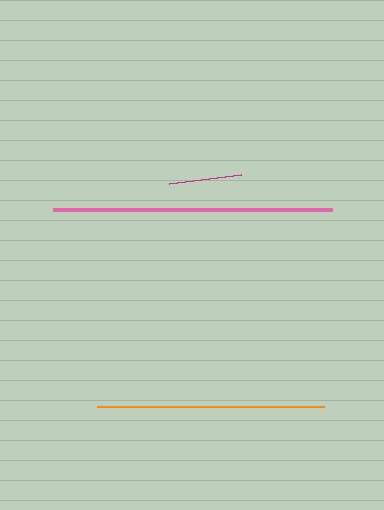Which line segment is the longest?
The pink line is the longest at approximately 279 pixels.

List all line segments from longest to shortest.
From longest to shortest: pink, orange, magenta.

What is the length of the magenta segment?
The magenta segment is approximately 73 pixels long.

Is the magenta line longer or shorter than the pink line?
The pink line is longer than the magenta line.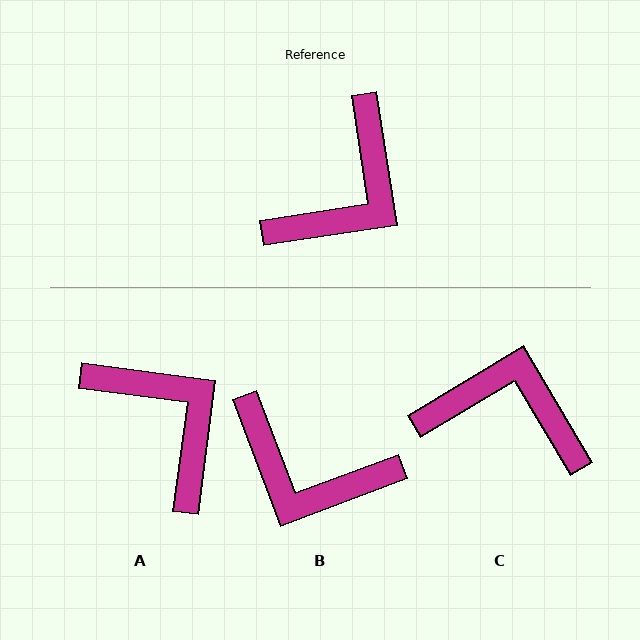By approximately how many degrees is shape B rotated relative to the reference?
Approximately 78 degrees clockwise.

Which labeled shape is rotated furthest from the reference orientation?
C, about 112 degrees away.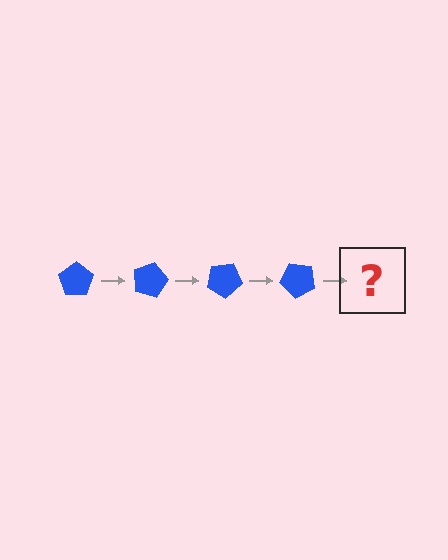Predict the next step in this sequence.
The next step is a blue pentagon rotated 60 degrees.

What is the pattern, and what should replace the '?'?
The pattern is that the pentagon rotates 15 degrees each step. The '?' should be a blue pentagon rotated 60 degrees.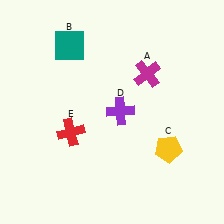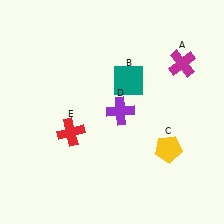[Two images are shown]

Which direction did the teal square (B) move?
The teal square (B) moved right.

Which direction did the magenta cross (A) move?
The magenta cross (A) moved right.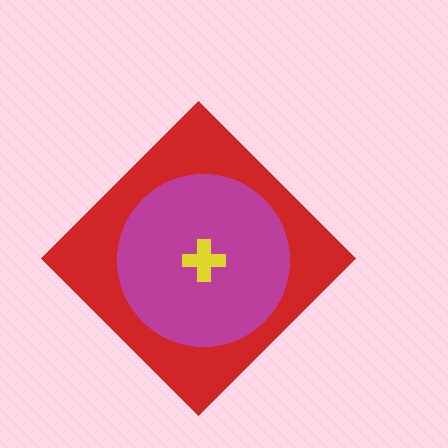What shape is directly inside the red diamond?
The magenta circle.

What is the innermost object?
The yellow cross.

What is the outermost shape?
The red diamond.